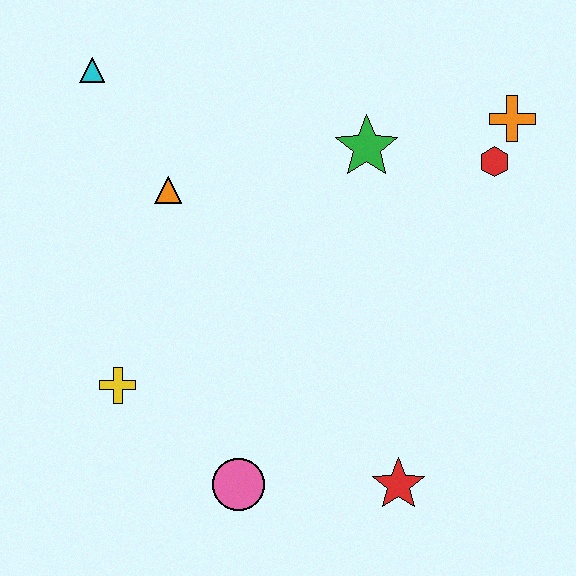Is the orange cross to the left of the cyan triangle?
No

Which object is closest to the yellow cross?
The pink circle is closest to the yellow cross.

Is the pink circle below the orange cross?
Yes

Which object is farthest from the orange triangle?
The red star is farthest from the orange triangle.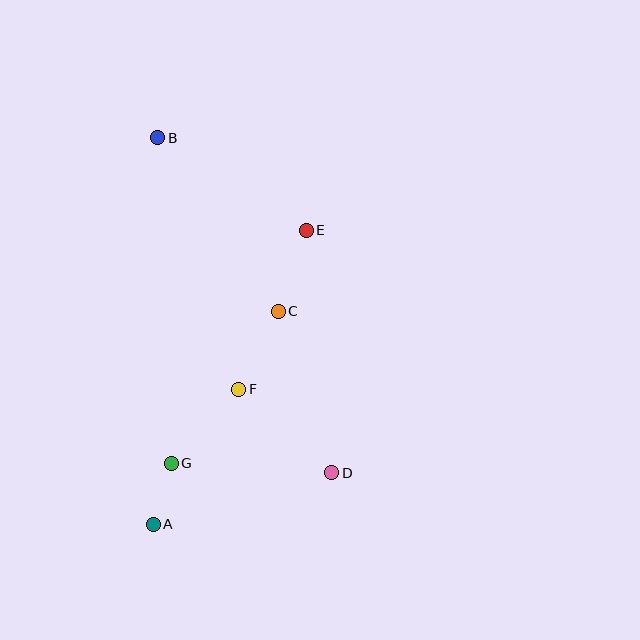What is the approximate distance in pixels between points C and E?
The distance between C and E is approximately 86 pixels.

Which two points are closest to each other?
Points A and G are closest to each other.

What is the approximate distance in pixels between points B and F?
The distance between B and F is approximately 265 pixels.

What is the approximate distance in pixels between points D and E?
The distance between D and E is approximately 244 pixels.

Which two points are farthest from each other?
Points A and B are farthest from each other.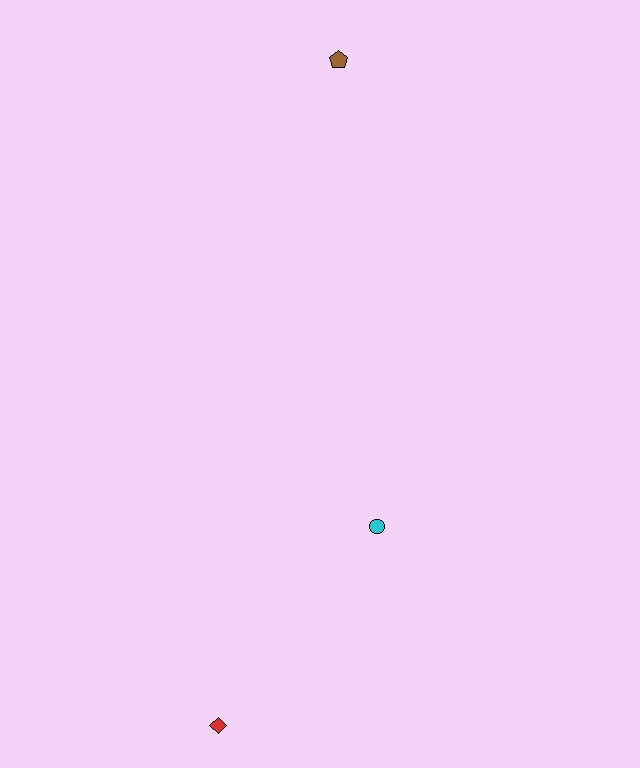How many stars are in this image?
There are no stars.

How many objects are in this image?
There are 3 objects.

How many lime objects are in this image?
There are no lime objects.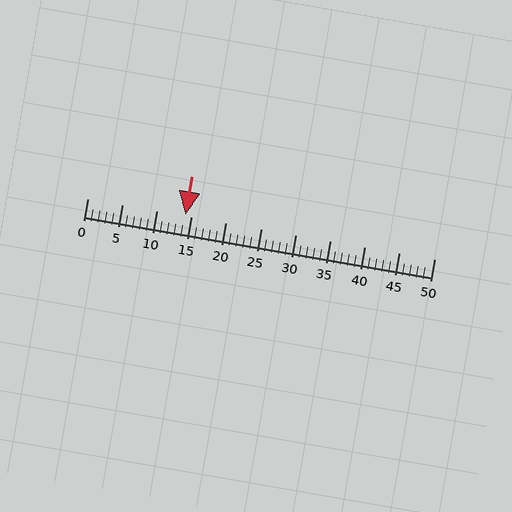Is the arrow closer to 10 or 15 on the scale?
The arrow is closer to 15.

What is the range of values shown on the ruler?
The ruler shows values from 0 to 50.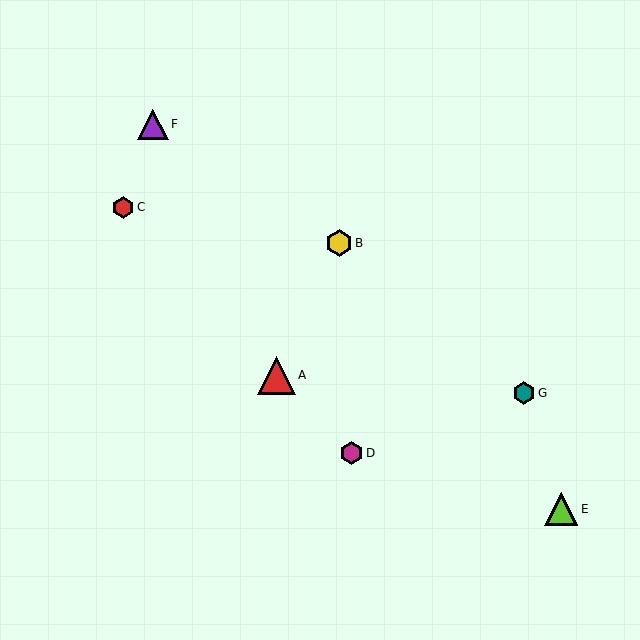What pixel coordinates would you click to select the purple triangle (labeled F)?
Click at (153, 124) to select the purple triangle F.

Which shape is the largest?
The red triangle (labeled A) is the largest.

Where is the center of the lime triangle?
The center of the lime triangle is at (561, 509).